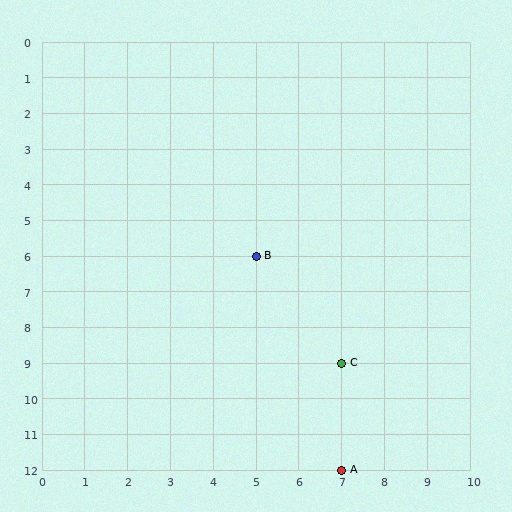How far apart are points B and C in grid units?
Points B and C are 2 columns and 3 rows apart (about 3.6 grid units diagonally).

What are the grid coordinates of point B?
Point B is at grid coordinates (5, 6).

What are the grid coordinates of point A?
Point A is at grid coordinates (7, 12).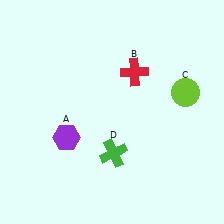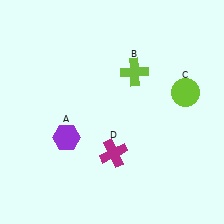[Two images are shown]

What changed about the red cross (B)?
In Image 1, B is red. In Image 2, it changed to lime.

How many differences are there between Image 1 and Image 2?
There are 2 differences between the two images.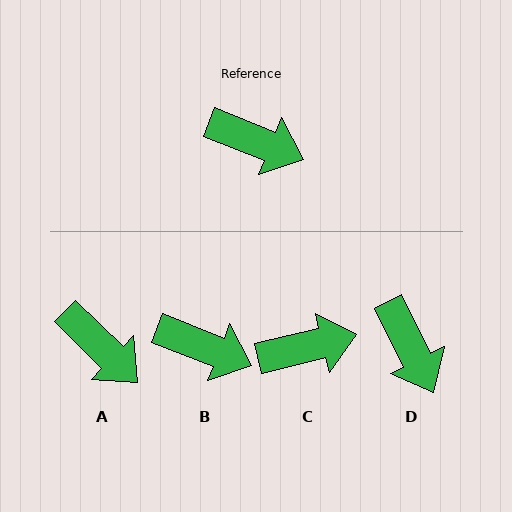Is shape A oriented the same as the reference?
No, it is off by about 23 degrees.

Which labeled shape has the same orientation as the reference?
B.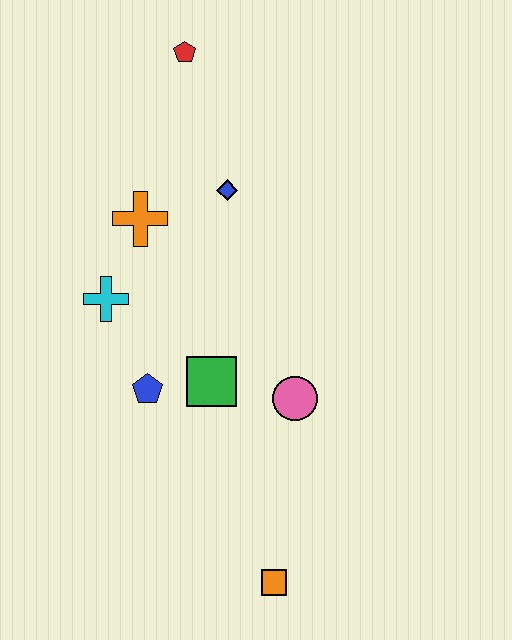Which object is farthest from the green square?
The red pentagon is farthest from the green square.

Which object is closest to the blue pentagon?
The green square is closest to the blue pentagon.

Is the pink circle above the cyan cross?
No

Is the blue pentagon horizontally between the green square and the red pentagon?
No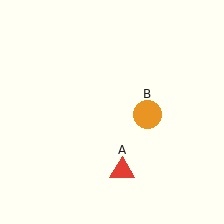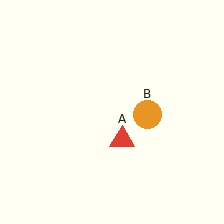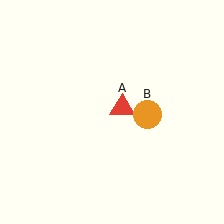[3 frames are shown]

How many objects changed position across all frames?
1 object changed position: red triangle (object A).